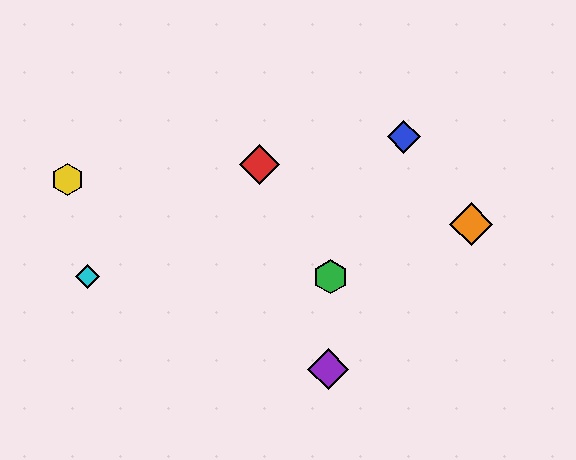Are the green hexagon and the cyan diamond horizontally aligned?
Yes, both are at y≈277.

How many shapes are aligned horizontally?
2 shapes (the green hexagon, the cyan diamond) are aligned horizontally.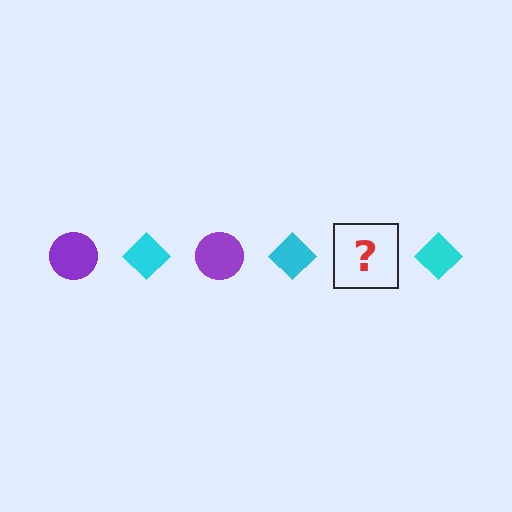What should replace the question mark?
The question mark should be replaced with a purple circle.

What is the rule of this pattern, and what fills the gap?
The rule is that the pattern alternates between purple circle and cyan diamond. The gap should be filled with a purple circle.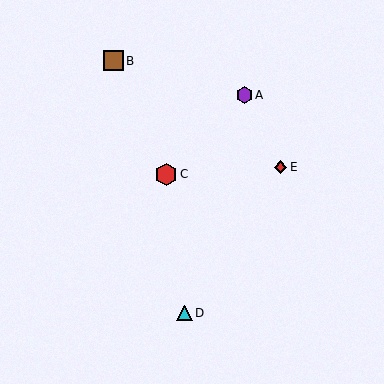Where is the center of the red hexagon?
The center of the red hexagon is at (166, 175).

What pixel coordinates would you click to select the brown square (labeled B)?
Click at (114, 61) to select the brown square B.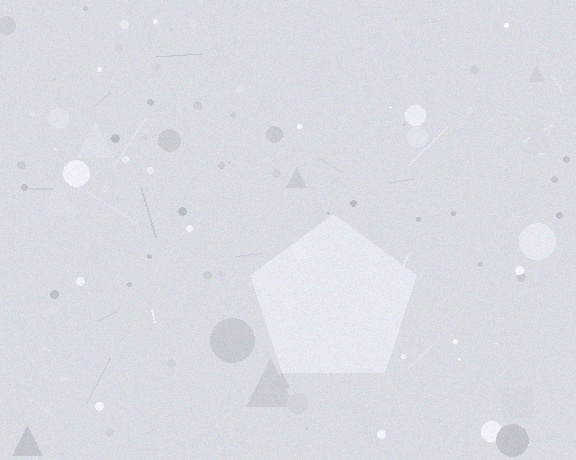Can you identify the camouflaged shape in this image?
The camouflaged shape is a pentagon.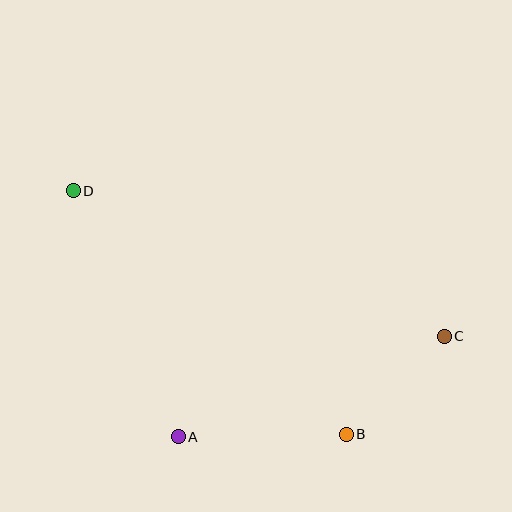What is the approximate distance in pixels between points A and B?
The distance between A and B is approximately 168 pixels.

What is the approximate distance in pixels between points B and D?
The distance between B and D is approximately 366 pixels.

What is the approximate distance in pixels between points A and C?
The distance between A and C is approximately 284 pixels.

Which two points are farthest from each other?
Points C and D are farthest from each other.